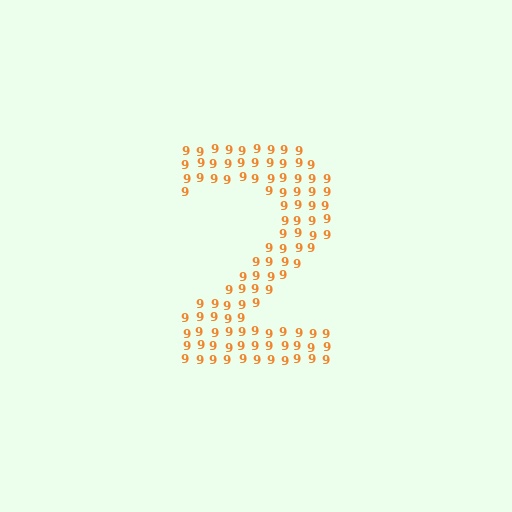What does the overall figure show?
The overall figure shows the digit 2.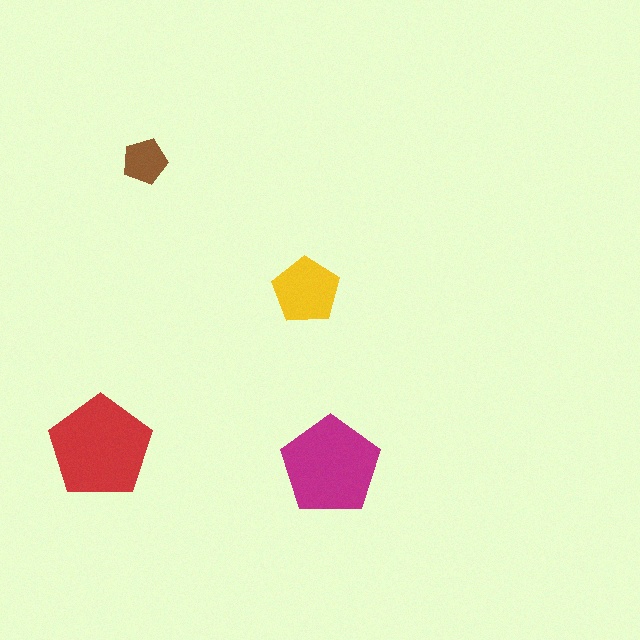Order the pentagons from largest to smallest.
the red one, the magenta one, the yellow one, the brown one.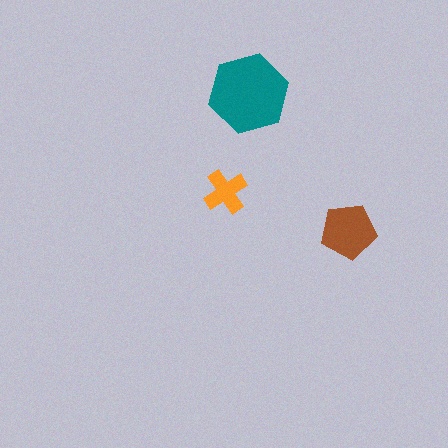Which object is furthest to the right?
The brown pentagon is rightmost.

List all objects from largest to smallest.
The teal hexagon, the brown pentagon, the orange cross.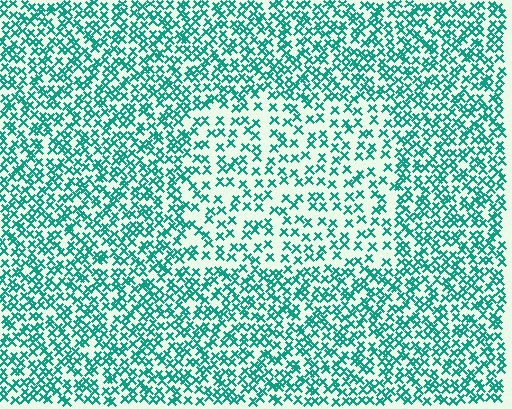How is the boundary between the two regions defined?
The boundary is defined by a change in element density (approximately 1.9x ratio). All elements are the same color, size, and shape.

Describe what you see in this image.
The image contains small teal elements arranged at two different densities. A rectangle-shaped region is visible where the elements are less densely packed than the surrounding area.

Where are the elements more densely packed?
The elements are more densely packed outside the rectangle boundary.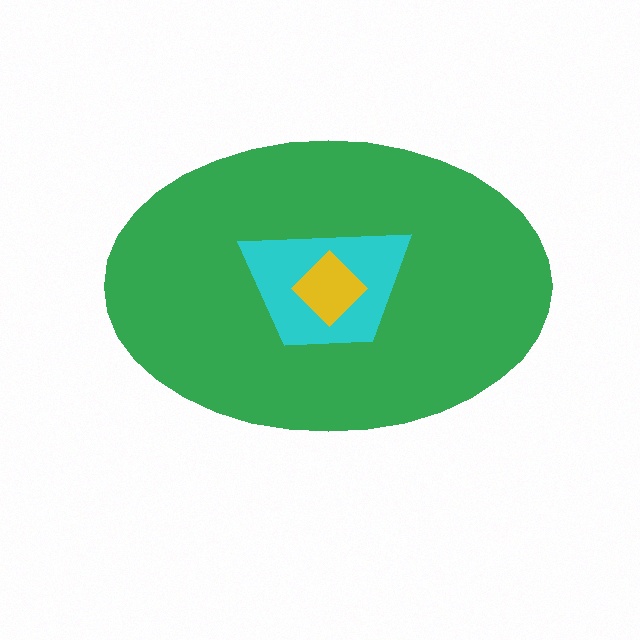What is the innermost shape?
The yellow diamond.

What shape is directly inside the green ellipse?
The cyan trapezoid.